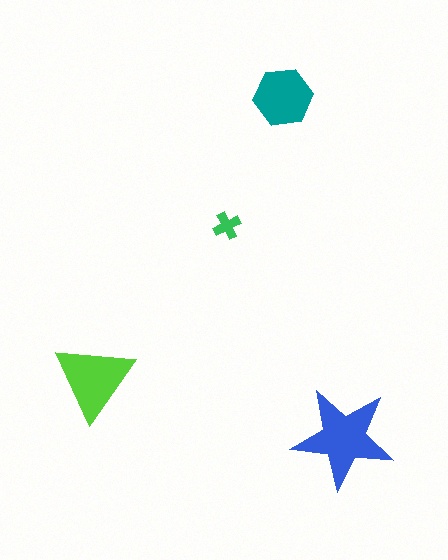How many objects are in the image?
There are 4 objects in the image.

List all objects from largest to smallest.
The blue star, the lime triangle, the teal hexagon, the green cross.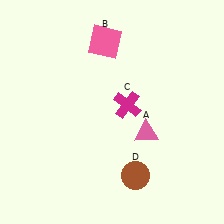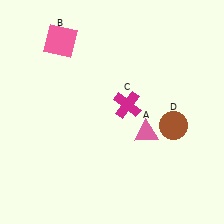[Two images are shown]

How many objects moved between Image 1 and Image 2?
2 objects moved between the two images.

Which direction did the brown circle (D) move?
The brown circle (D) moved up.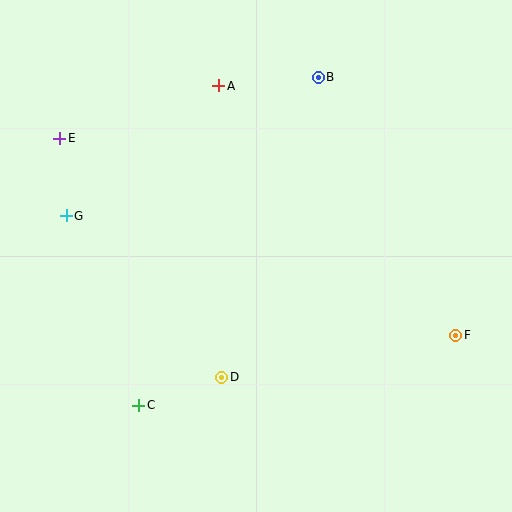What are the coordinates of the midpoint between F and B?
The midpoint between F and B is at (387, 206).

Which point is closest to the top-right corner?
Point B is closest to the top-right corner.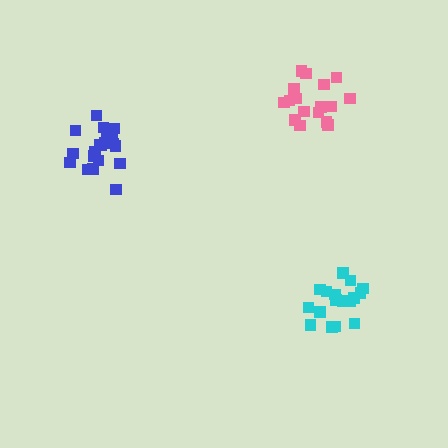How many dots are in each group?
Group 1: 17 dots, Group 2: 20 dots, Group 3: 17 dots (54 total).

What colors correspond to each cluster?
The clusters are colored: cyan, blue, pink.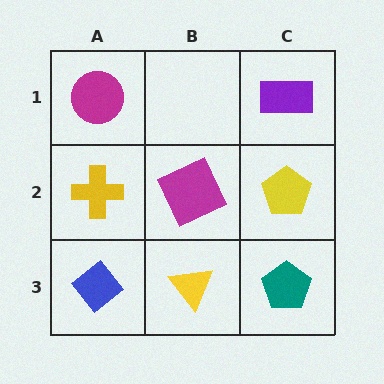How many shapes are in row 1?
2 shapes.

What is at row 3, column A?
A blue diamond.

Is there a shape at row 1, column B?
No, that cell is empty.